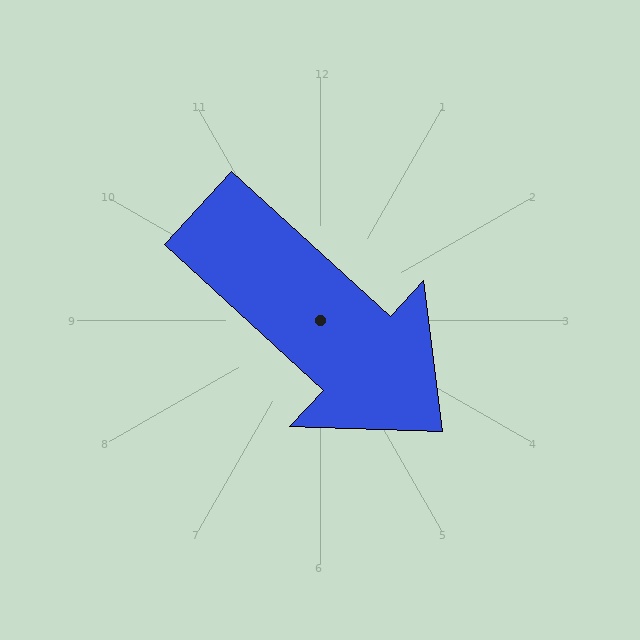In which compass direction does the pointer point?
Southeast.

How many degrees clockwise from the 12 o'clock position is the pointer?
Approximately 132 degrees.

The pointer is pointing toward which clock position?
Roughly 4 o'clock.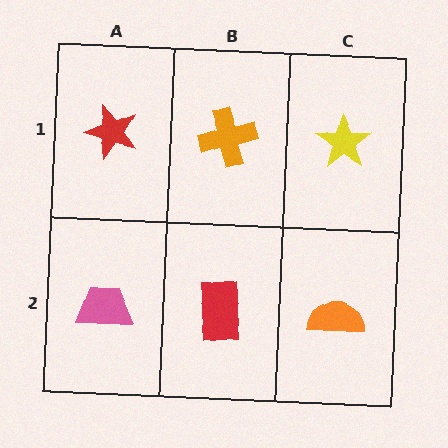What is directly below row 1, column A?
A pink trapezoid.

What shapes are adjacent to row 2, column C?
A yellow star (row 1, column C), a red rectangle (row 2, column B).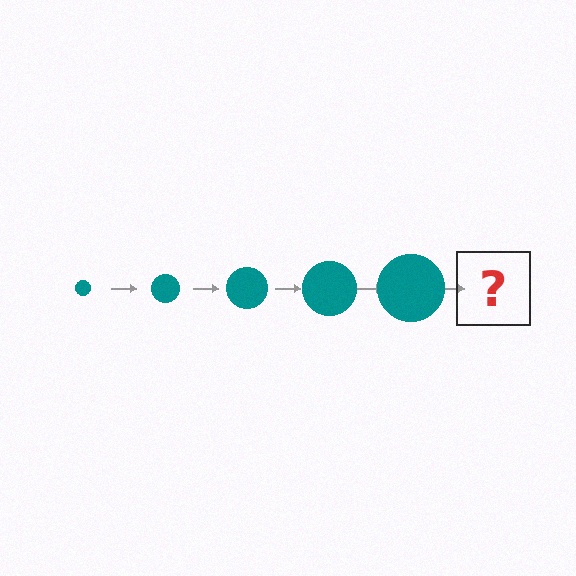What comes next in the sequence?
The next element should be a teal circle, larger than the previous one.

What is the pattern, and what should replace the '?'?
The pattern is that the circle gets progressively larger each step. The '?' should be a teal circle, larger than the previous one.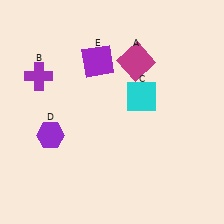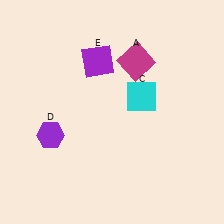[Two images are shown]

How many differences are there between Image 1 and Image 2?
There is 1 difference between the two images.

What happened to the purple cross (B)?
The purple cross (B) was removed in Image 2. It was in the top-left area of Image 1.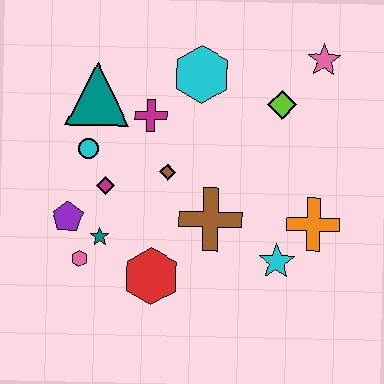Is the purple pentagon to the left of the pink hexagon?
Yes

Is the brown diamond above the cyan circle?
No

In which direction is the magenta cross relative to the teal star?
The magenta cross is above the teal star.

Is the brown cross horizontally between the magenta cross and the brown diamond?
No